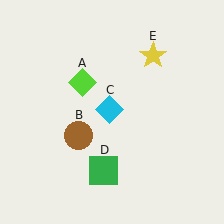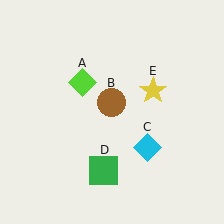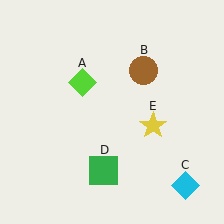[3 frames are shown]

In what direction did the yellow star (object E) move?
The yellow star (object E) moved down.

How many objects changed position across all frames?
3 objects changed position: brown circle (object B), cyan diamond (object C), yellow star (object E).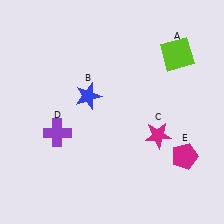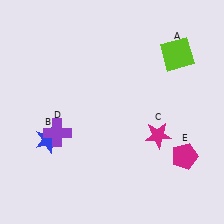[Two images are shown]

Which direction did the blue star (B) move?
The blue star (B) moved down.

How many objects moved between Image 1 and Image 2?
1 object moved between the two images.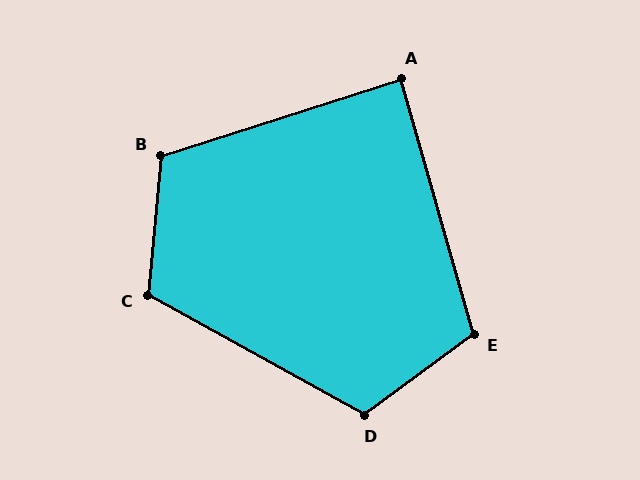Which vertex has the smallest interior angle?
A, at approximately 88 degrees.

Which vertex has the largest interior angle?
D, at approximately 115 degrees.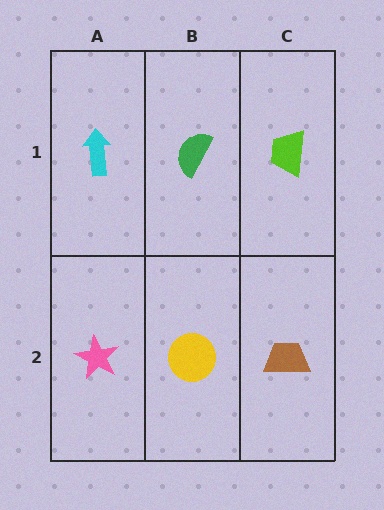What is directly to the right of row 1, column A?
A green semicircle.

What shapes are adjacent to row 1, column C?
A brown trapezoid (row 2, column C), a green semicircle (row 1, column B).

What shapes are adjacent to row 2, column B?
A green semicircle (row 1, column B), a pink star (row 2, column A), a brown trapezoid (row 2, column C).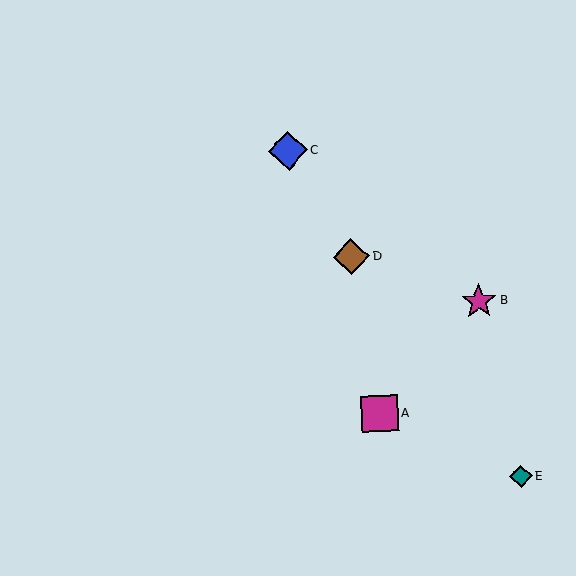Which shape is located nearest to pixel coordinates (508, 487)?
The teal diamond (labeled E) at (521, 476) is nearest to that location.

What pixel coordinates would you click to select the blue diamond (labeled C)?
Click at (288, 151) to select the blue diamond C.